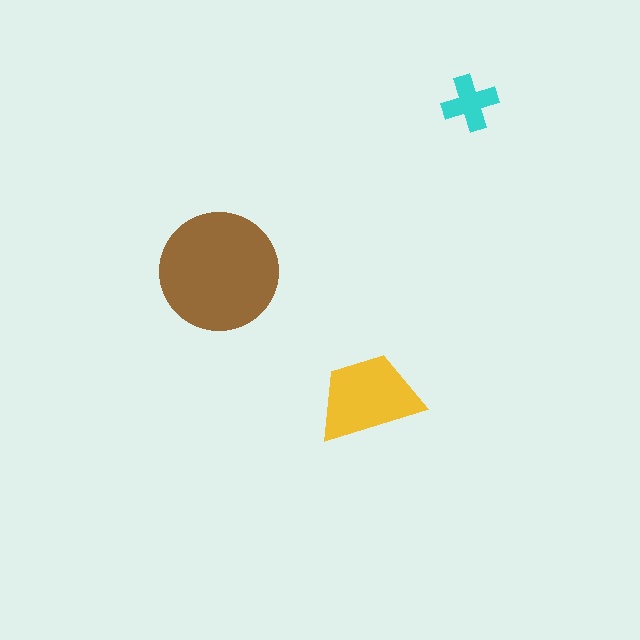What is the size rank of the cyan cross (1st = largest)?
3rd.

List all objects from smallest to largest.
The cyan cross, the yellow trapezoid, the brown circle.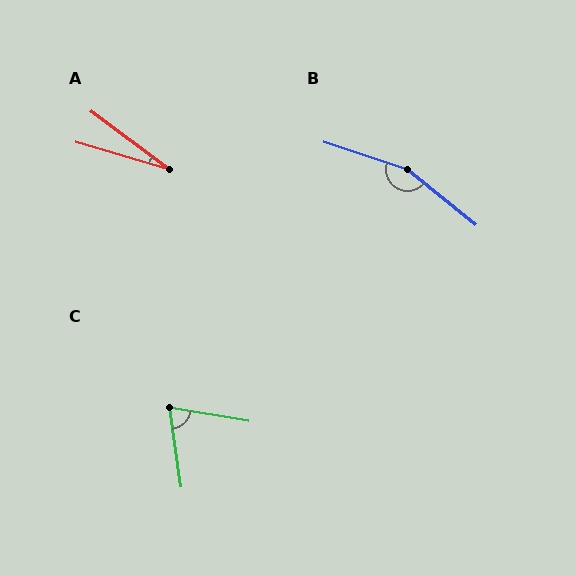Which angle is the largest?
B, at approximately 160 degrees.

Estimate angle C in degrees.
Approximately 72 degrees.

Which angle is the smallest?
A, at approximately 20 degrees.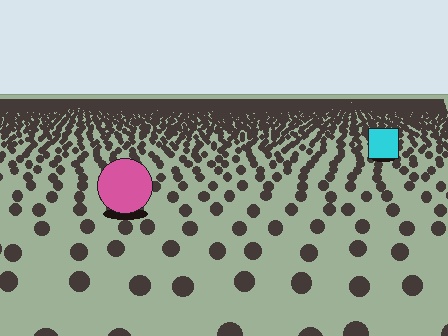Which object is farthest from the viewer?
The cyan square is farthest from the viewer. It appears smaller and the ground texture around it is denser.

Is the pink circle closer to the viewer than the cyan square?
Yes. The pink circle is closer — you can tell from the texture gradient: the ground texture is coarser near it.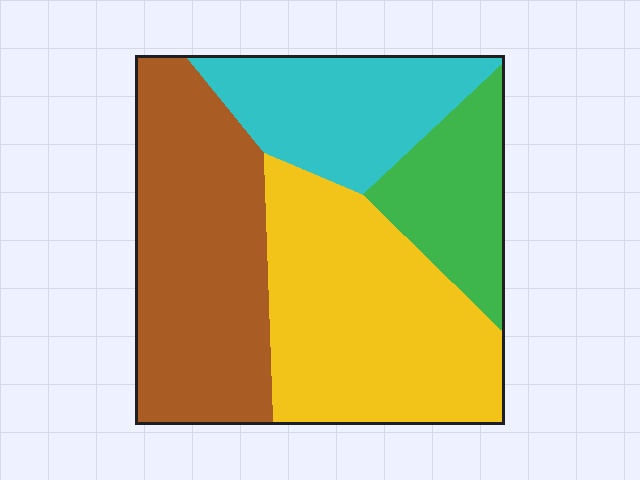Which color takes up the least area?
Green, at roughly 15%.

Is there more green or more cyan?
Cyan.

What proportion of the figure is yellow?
Yellow covers roughly 35% of the figure.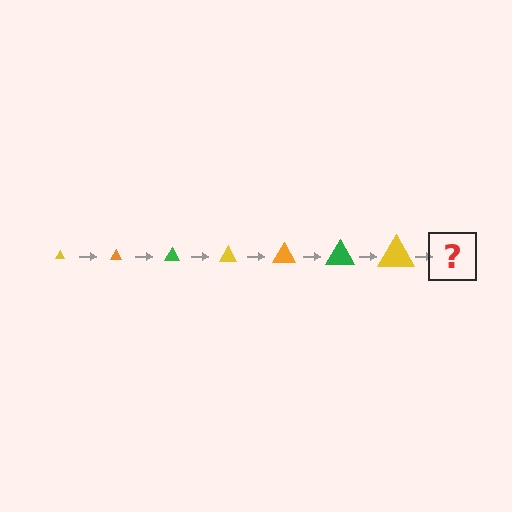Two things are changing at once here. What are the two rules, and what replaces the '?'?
The two rules are that the triangle grows larger each step and the color cycles through yellow, orange, and green. The '?' should be an orange triangle, larger than the previous one.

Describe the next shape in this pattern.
It should be an orange triangle, larger than the previous one.